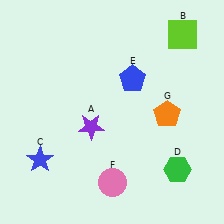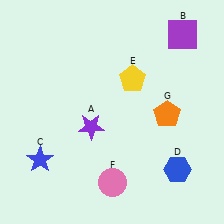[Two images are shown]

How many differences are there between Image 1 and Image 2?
There are 3 differences between the two images.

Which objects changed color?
B changed from lime to purple. D changed from green to blue. E changed from blue to yellow.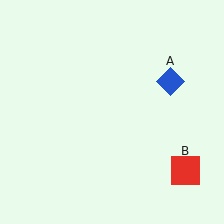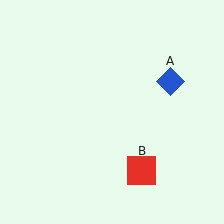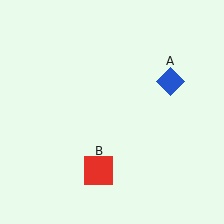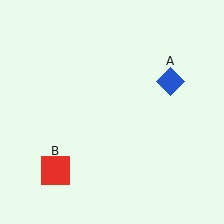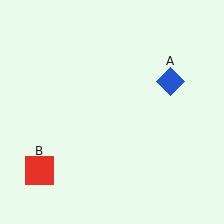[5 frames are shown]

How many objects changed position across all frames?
1 object changed position: red square (object B).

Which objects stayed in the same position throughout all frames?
Blue diamond (object A) remained stationary.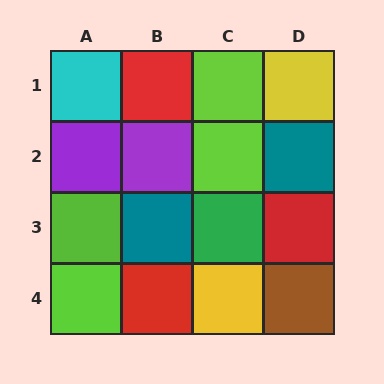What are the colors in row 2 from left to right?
Purple, purple, lime, teal.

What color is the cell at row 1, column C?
Lime.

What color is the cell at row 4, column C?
Yellow.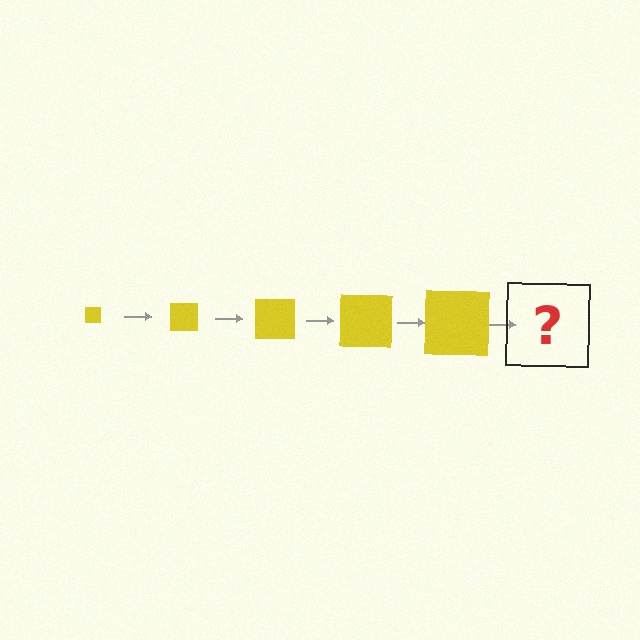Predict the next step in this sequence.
The next step is a yellow square, larger than the previous one.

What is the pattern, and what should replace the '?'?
The pattern is that the square gets progressively larger each step. The '?' should be a yellow square, larger than the previous one.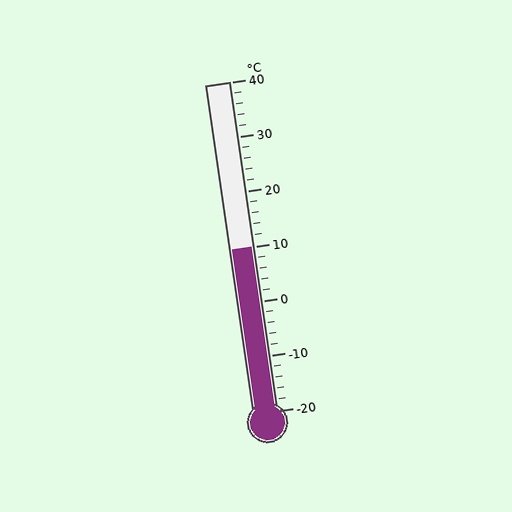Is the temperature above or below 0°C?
The temperature is above 0°C.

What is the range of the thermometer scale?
The thermometer scale ranges from -20°C to 40°C.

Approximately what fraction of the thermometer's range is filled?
The thermometer is filled to approximately 50% of its range.